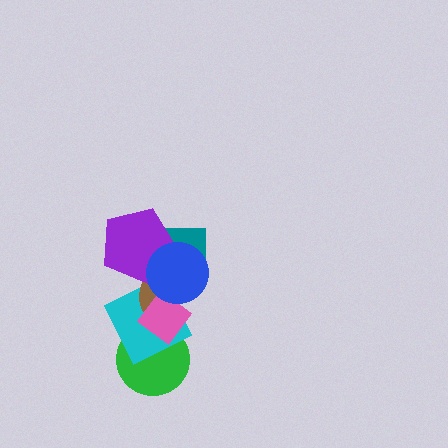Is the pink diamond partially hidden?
Yes, it is partially covered by another shape.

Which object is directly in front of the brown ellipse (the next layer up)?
The teal square is directly in front of the brown ellipse.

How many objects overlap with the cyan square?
4 objects overlap with the cyan square.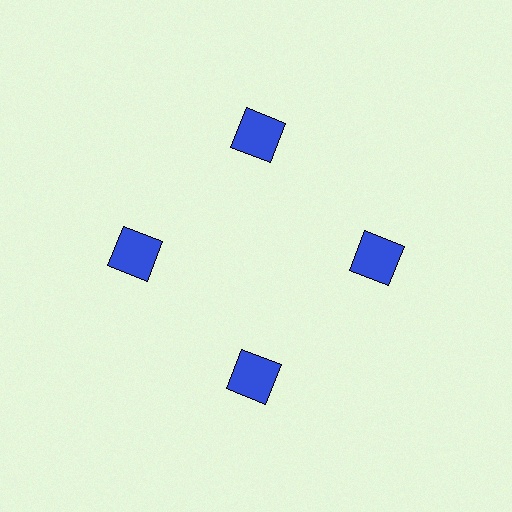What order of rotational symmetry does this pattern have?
This pattern has 4-fold rotational symmetry.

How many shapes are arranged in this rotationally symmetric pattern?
There are 4 shapes, arranged in 4 groups of 1.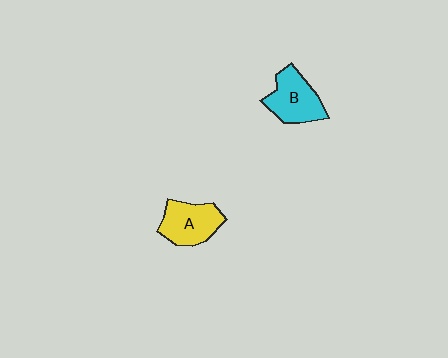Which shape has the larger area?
Shape B (cyan).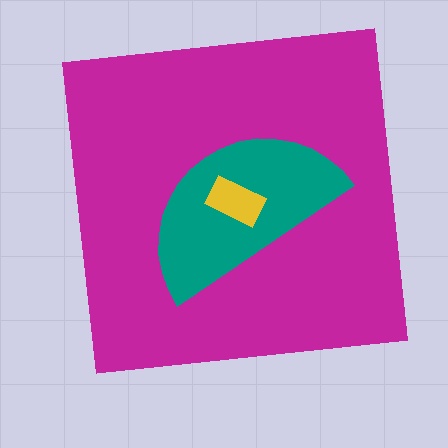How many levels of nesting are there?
3.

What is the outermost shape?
The magenta square.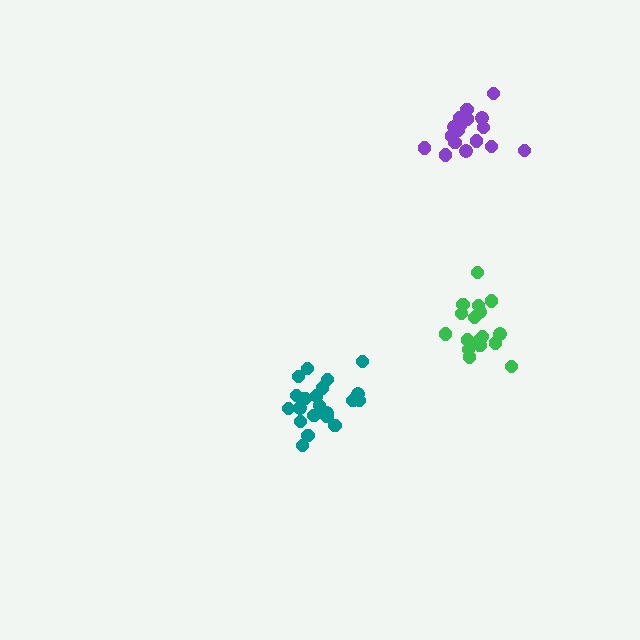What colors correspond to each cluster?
The clusters are colored: teal, green, purple.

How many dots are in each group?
Group 1: 21 dots, Group 2: 18 dots, Group 3: 17 dots (56 total).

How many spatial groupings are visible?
There are 3 spatial groupings.